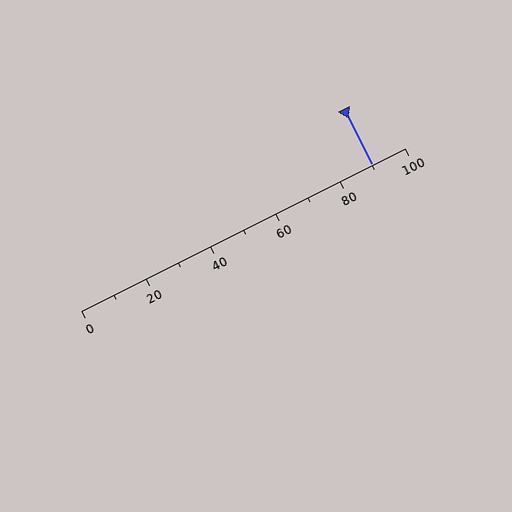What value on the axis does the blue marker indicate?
The marker indicates approximately 90.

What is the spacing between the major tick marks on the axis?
The major ticks are spaced 20 apart.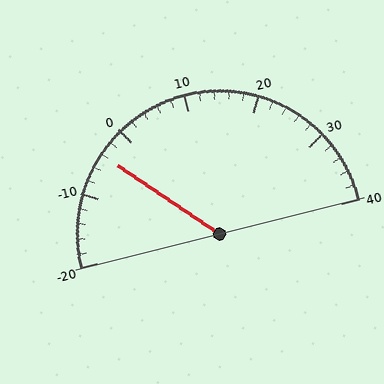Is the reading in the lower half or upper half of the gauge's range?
The reading is in the lower half of the range (-20 to 40).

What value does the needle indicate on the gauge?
The needle indicates approximately -4.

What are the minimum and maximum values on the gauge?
The gauge ranges from -20 to 40.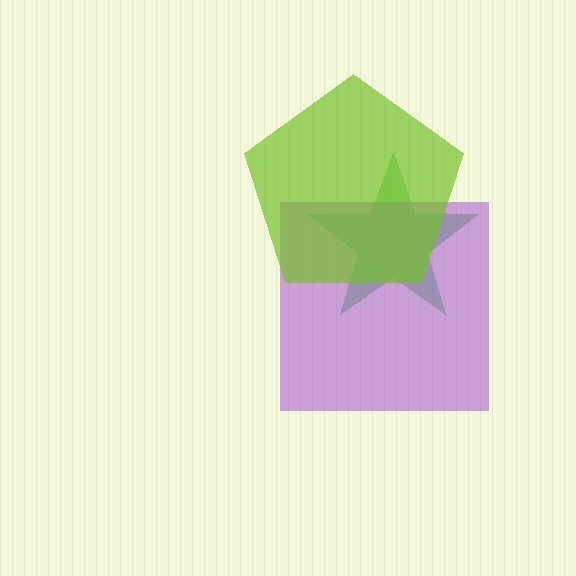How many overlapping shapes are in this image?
There are 3 overlapping shapes in the image.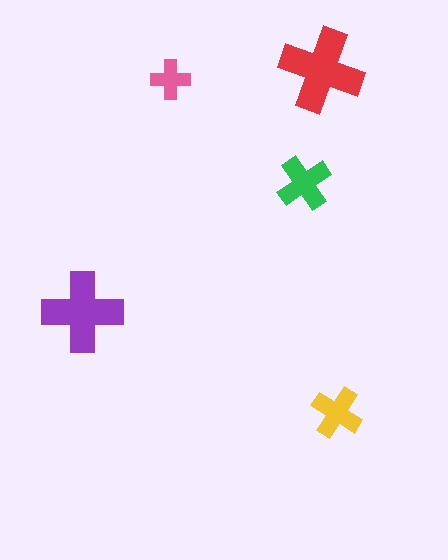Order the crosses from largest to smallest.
the red one, the purple one, the green one, the yellow one, the pink one.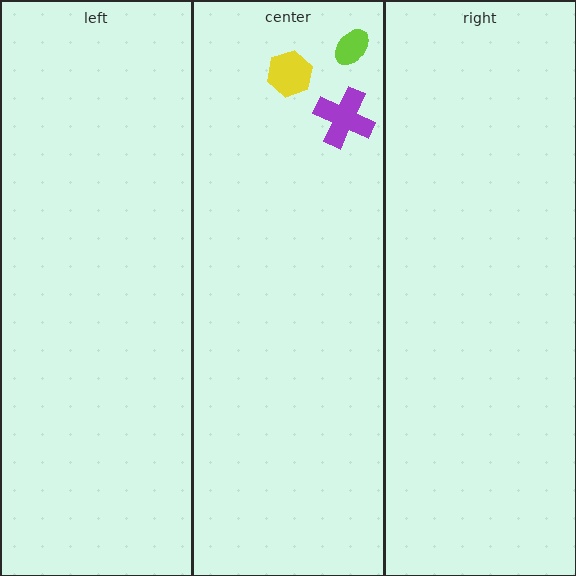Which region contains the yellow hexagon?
The center region.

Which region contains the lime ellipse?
The center region.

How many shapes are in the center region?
3.